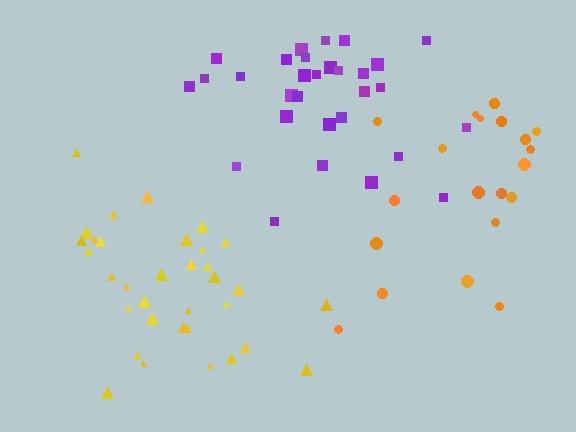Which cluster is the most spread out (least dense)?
Orange.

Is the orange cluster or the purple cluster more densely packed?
Purple.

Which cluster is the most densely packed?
Purple.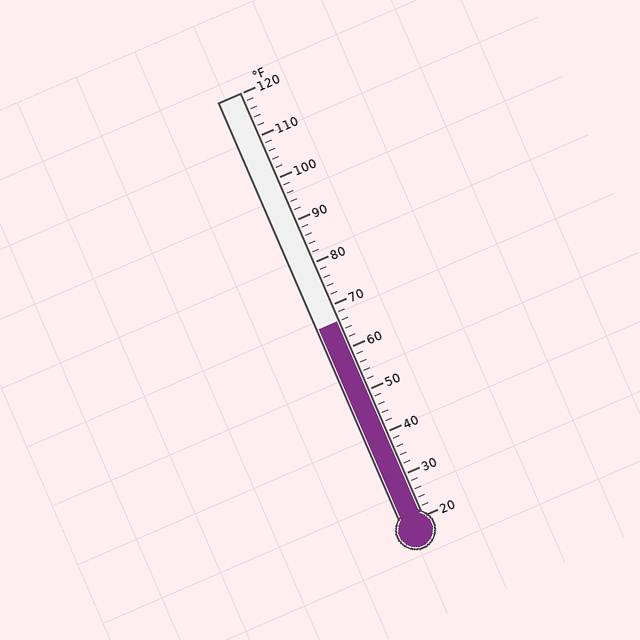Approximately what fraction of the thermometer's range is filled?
The thermometer is filled to approximately 45% of its range.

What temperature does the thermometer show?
The thermometer shows approximately 66°F.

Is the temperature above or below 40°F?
The temperature is above 40°F.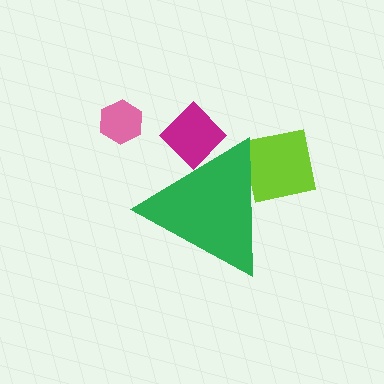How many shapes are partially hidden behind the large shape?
2 shapes are partially hidden.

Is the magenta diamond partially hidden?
Yes, the magenta diamond is partially hidden behind the green triangle.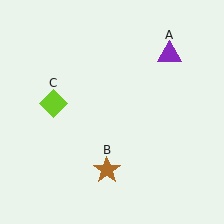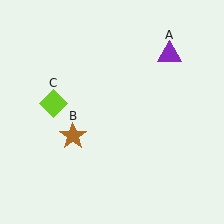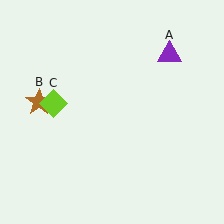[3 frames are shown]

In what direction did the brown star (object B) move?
The brown star (object B) moved up and to the left.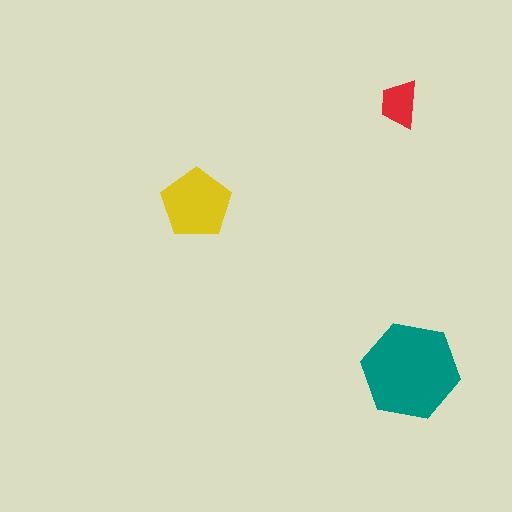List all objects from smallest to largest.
The red trapezoid, the yellow pentagon, the teal hexagon.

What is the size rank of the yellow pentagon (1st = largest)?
2nd.